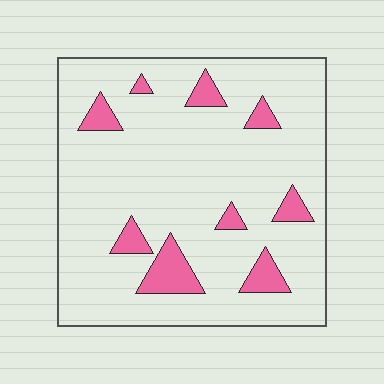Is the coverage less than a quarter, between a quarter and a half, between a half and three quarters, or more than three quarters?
Less than a quarter.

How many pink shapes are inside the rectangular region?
9.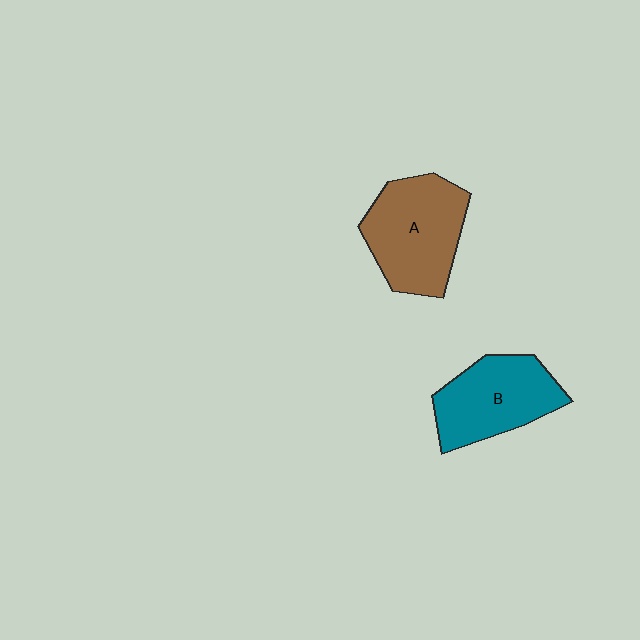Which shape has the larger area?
Shape A (brown).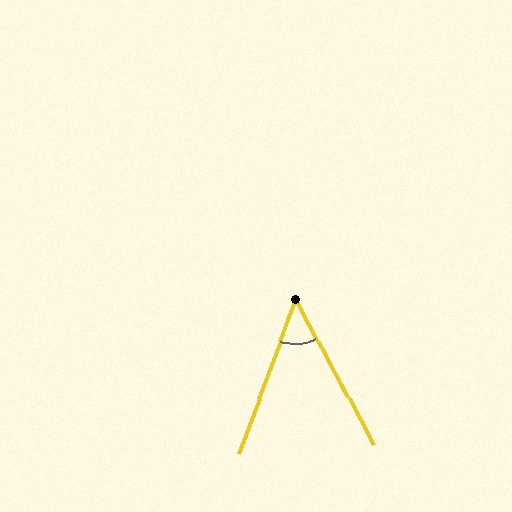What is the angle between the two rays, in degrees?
Approximately 48 degrees.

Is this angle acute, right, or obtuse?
It is acute.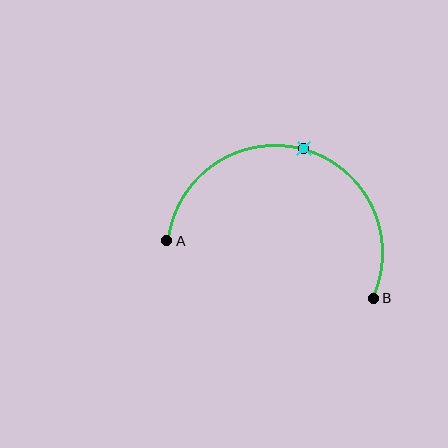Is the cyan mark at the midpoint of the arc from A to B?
Yes. The cyan mark lies on the arc at equal arc-length from both A and B — it is the arc midpoint.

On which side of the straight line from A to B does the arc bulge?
The arc bulges above the straight line connecting A and B.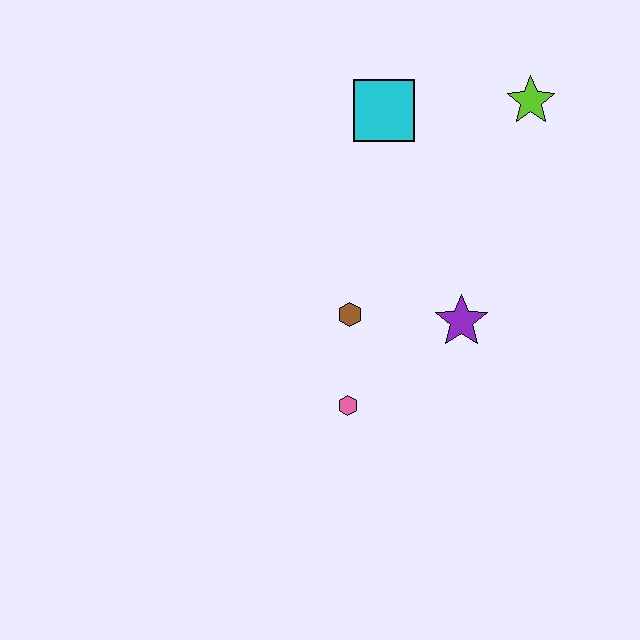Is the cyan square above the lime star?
No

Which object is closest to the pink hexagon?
The brown hexagon is closest to the pink hexagon.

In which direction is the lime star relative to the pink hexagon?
The lime star is above the pink hexagon.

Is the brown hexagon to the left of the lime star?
Yes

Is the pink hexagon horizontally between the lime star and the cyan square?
No